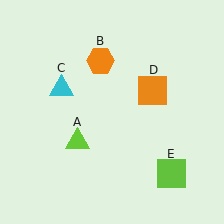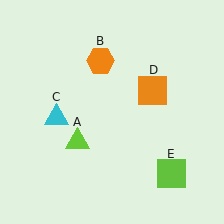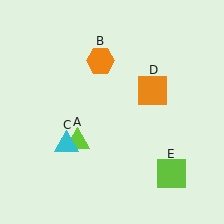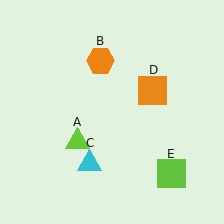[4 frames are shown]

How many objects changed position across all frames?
1 object changed position: cyan triangle (object C).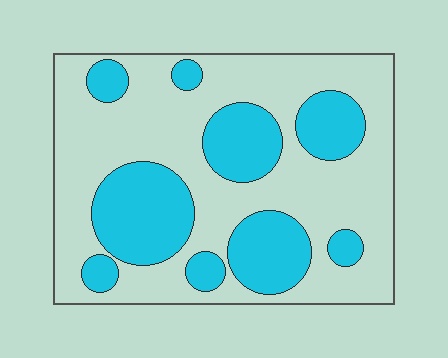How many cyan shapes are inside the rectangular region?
9.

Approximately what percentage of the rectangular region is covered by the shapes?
Approximately 35%.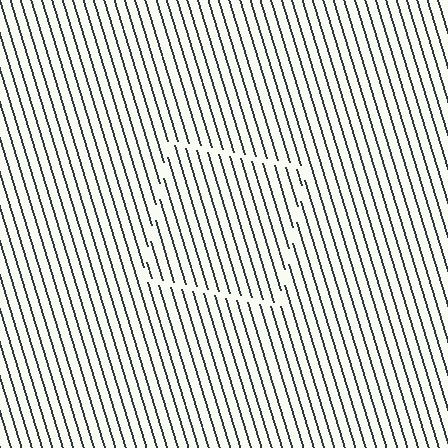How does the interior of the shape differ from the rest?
The interior of the shape contains the same grating, shifted by half a period — the contour is defined by the phase discontinuity where line-ends from the inner and outer gratings abut.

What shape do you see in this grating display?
An illusory square. The interior of the shape contains the same grating, shifted by half a period — the contour is defined by the phase discontinuity where line-ends from the inner and outer gratings abut.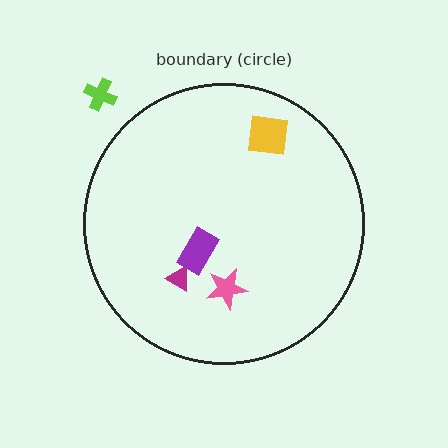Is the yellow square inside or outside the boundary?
Inside.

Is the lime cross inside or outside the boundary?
Outside.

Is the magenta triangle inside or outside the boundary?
Inside.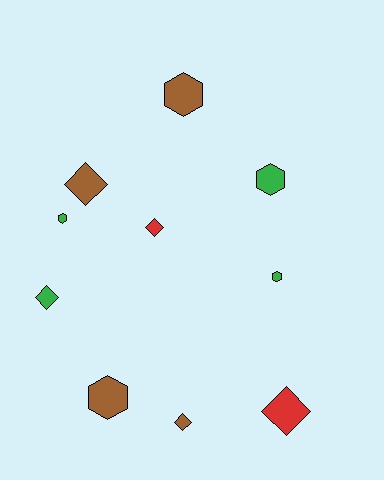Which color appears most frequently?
Green, with 4 objects.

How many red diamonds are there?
There are 2 red diamonds.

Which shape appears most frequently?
Diamond, with 5 objects.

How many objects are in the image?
There are 10 objects.